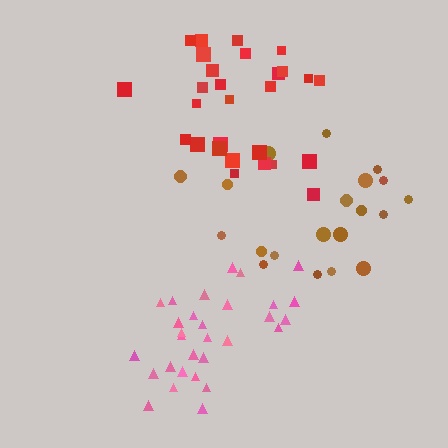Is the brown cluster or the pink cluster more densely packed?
Pink.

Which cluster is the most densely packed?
Red.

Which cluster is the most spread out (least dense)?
Brown.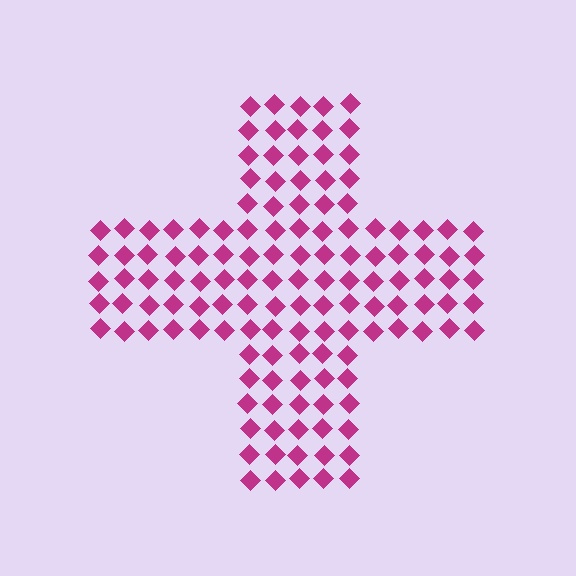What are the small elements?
The small elements are diamonds.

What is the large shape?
The large shape is a cross.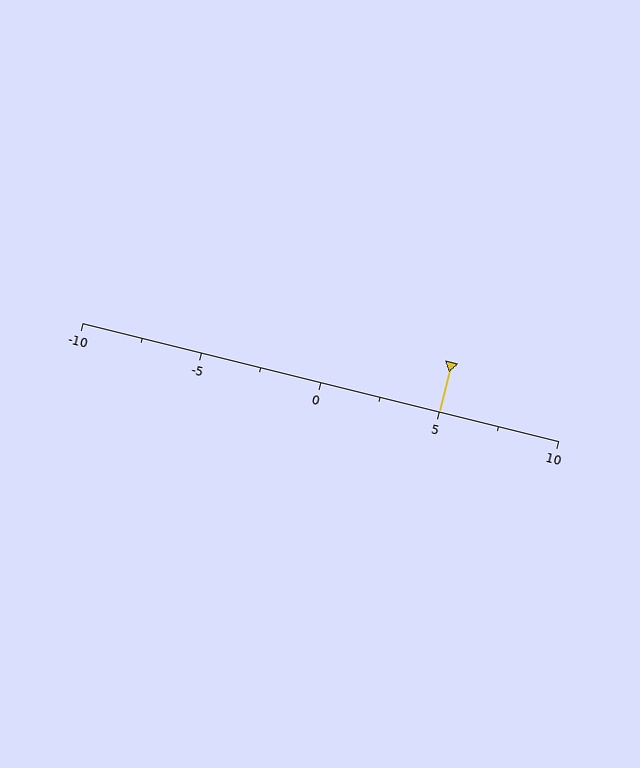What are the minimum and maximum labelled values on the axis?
The axis runs from -10 to 10.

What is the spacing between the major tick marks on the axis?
The major ticks are spaced 5 apart.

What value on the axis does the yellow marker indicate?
The marker indicates approximately 5.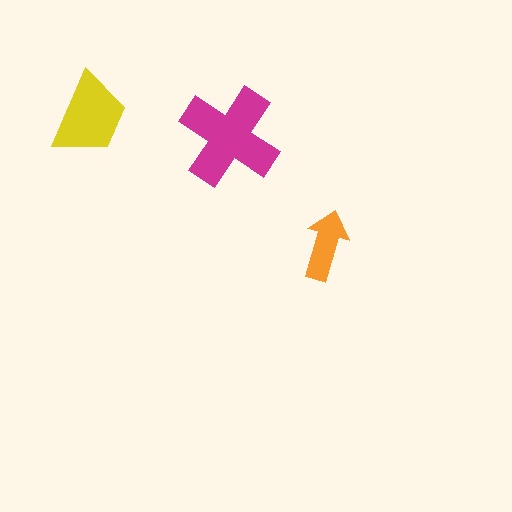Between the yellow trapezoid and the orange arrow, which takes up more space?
The yellow trapezoid.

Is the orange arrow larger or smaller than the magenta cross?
Smaller.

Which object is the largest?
The magenta cross.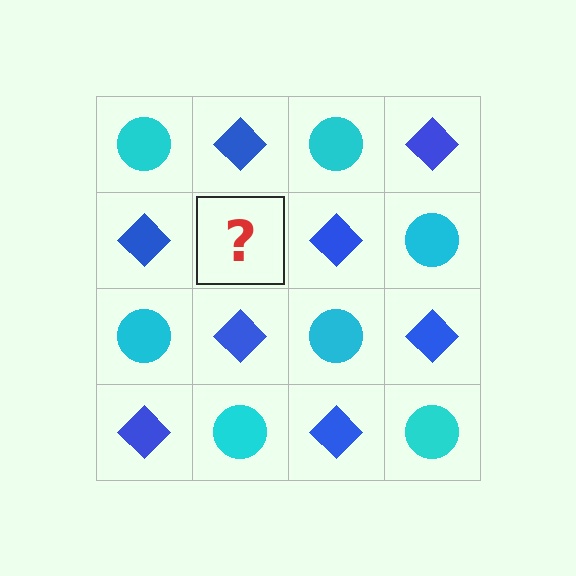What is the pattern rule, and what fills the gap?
The rule is that it alternates cyan circle and blue diamond in a checkerboard pattern. The gap should be filled with a cyan circle.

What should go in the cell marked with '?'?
The missing cell should contain a cyan circle.